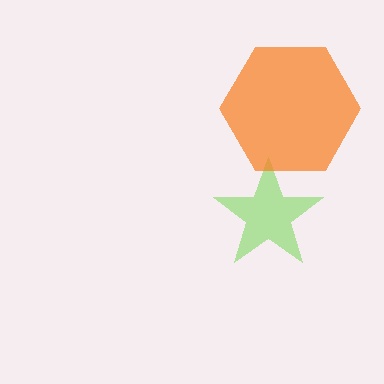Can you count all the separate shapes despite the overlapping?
Yes, there are 2 separate shapes.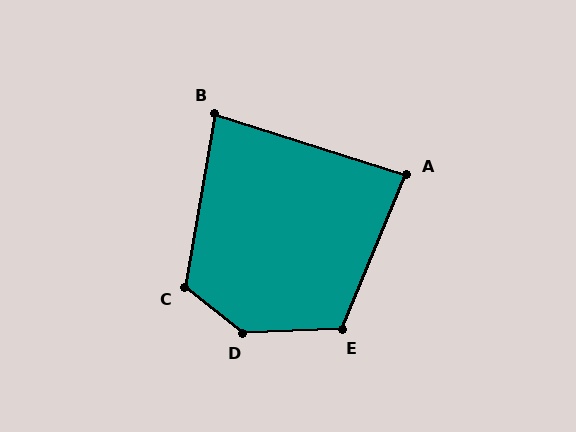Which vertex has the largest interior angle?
D, at approximately 140 degrees.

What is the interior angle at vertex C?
Approximately 119 degrees (obtuse).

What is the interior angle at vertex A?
Approximately 85 degrees (acute).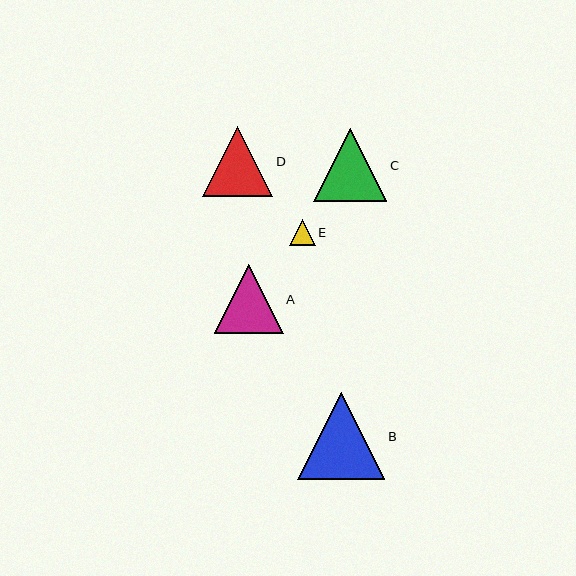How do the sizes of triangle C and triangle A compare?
Triangle C and triangle A are approximately the same size.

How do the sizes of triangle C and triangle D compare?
Triangle C and triangle D are approximately the same size.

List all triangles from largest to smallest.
From largest to smallest: B, C, D, A, E.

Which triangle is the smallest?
Triangle E is the smallest with a size of approximately 26 pixels.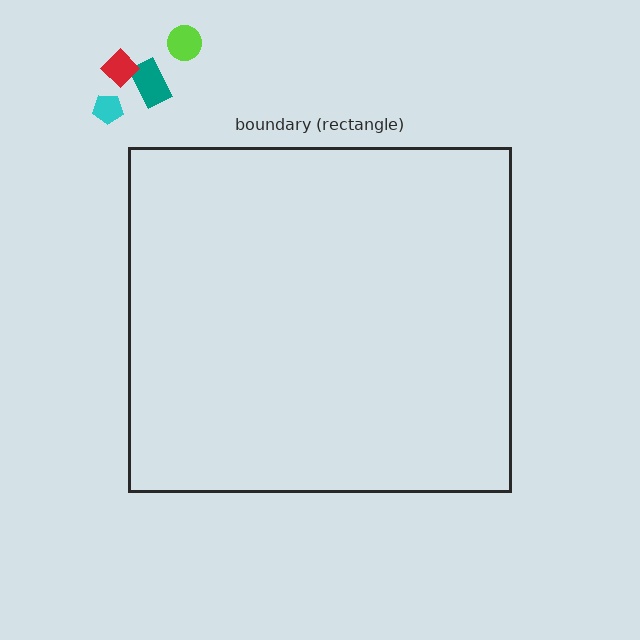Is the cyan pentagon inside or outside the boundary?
Outside.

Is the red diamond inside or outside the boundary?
Outside.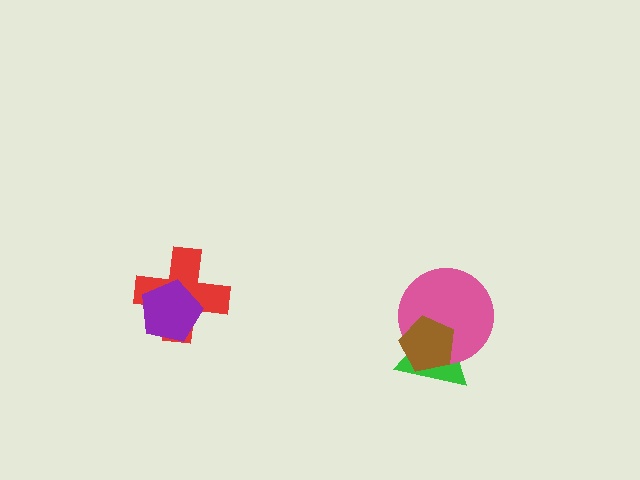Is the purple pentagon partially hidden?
No, no other shape covers it.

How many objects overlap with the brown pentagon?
2 objects overlap with the brown pentagon.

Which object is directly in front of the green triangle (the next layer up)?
The pink circle is directly in front of the green triangle.